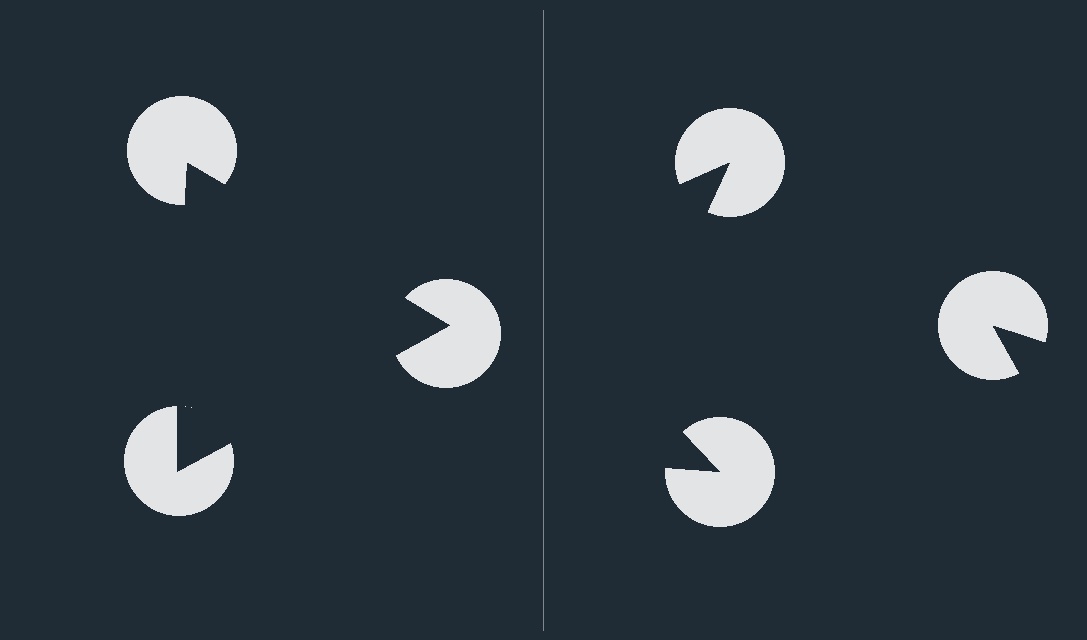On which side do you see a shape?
An illusory triangle appears on the left side. On the right side the wedge cuts are rotated, so no coherent shape forms.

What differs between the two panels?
The pac-man discs are positioned identically on both sides; only the wedge orientations differ. On the left they align to a triangle; on the right they are misaligned.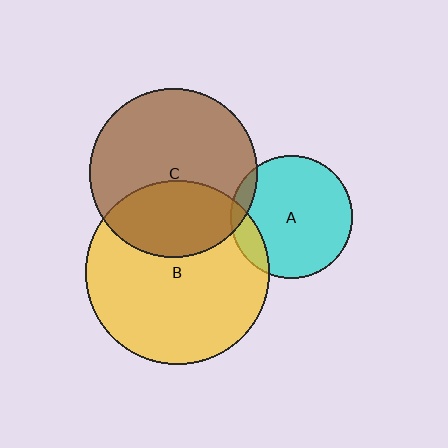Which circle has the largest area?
Circle B (yellow).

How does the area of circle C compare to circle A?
Approximately 1.9 times.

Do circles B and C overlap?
Yes.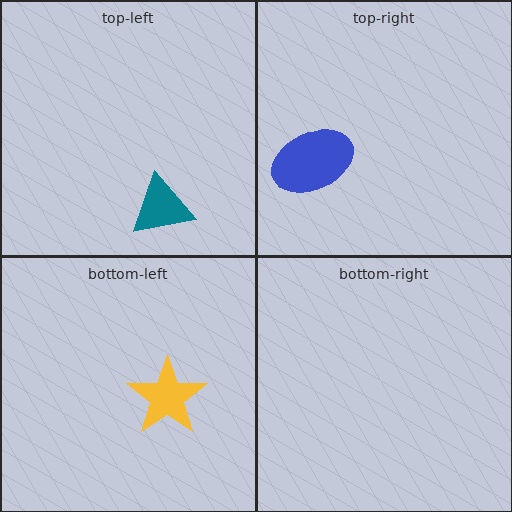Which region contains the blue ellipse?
The top-right region.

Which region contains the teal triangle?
The top-left region.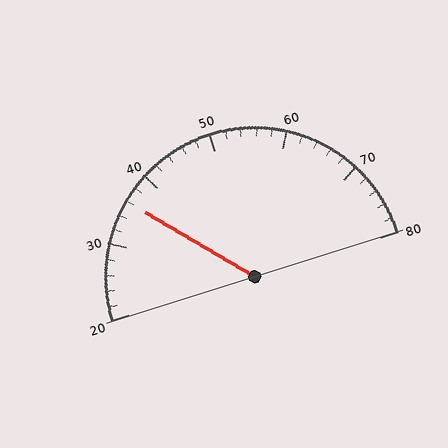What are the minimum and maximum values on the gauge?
The gauge ranges from 20 to 80.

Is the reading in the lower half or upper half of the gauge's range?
The reading is in the lower half of the range (20 to 80).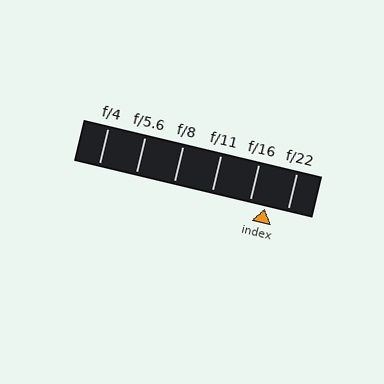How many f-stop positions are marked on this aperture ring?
There are 6 f-stop positions marked.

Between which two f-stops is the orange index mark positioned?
The index mark is between f/16 and f/22.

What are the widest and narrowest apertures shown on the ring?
The widest aperture shown is f/4 and the narrowest is f/22.